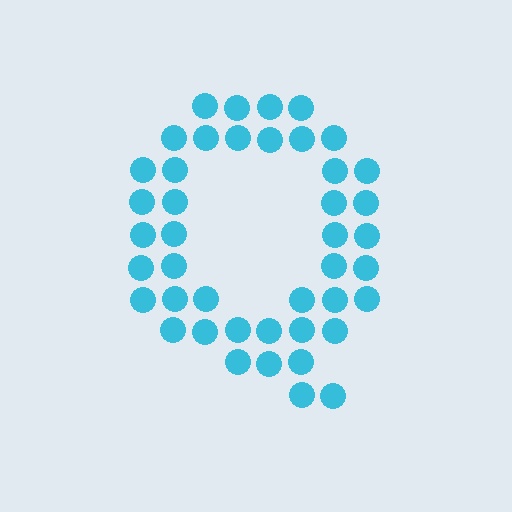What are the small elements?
The small elements are circles.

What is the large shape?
The large shape is the letter Q.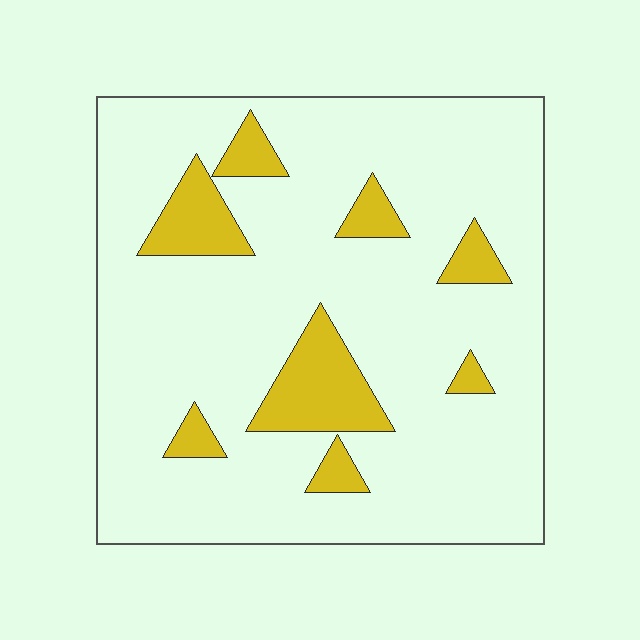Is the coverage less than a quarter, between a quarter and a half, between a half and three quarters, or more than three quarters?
Less than a quarter.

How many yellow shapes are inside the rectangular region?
8.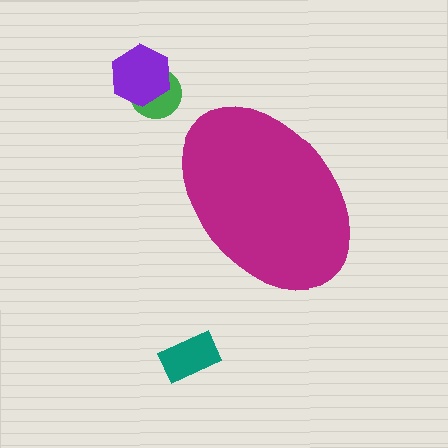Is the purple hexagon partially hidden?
No, the purple hexagon is fully visible.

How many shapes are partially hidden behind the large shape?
0 shapes are partially hidden.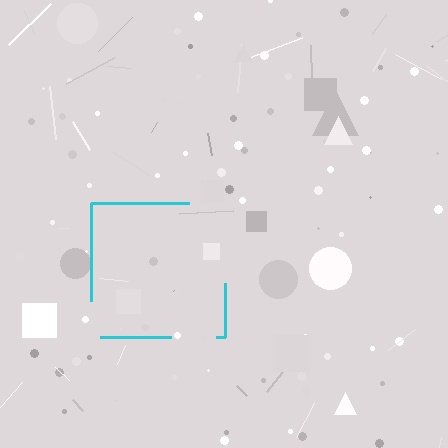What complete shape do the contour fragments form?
The contour fragments form a square.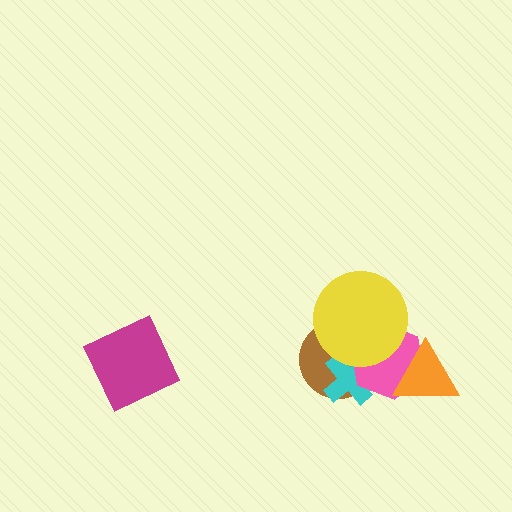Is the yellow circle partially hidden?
No, no other shape covers it.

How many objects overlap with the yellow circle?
3 objects overlap with the yellow circle.